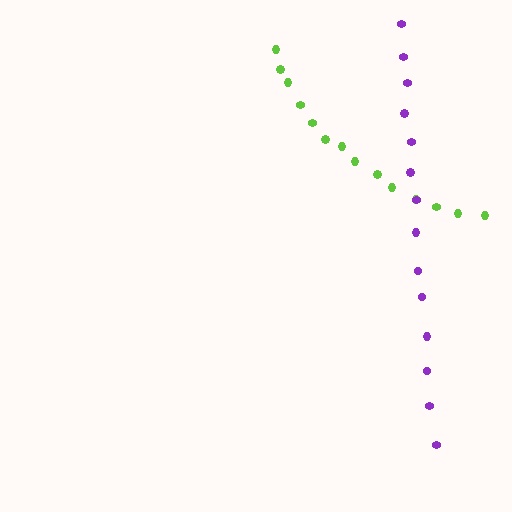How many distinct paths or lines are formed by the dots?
There are 2 distinct paths.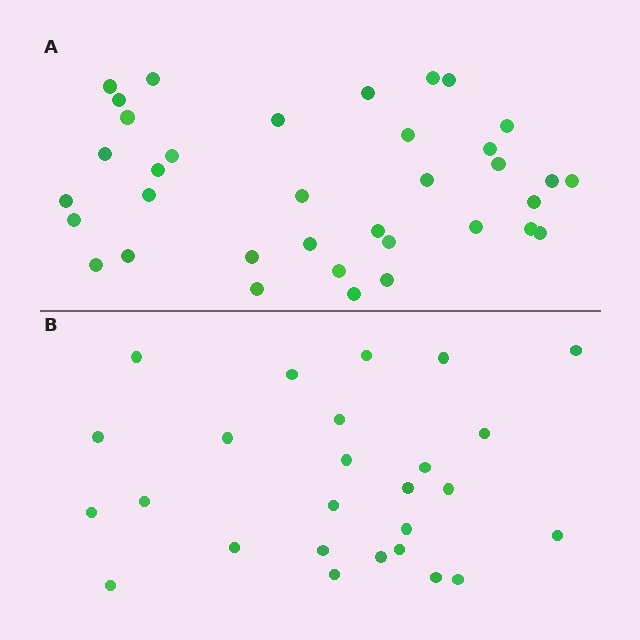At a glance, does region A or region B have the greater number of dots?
Region A (the top region) has more dots.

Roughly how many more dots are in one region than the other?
Region A has roughly 10 or so more dots than region B.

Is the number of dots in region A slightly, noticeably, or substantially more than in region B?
Region A has noticeably more, but not dramatically so. The ratio is roughly 1.4 to 1.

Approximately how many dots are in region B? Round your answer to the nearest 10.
About 30 dots. (The exact count is 26, which rounds to 30.)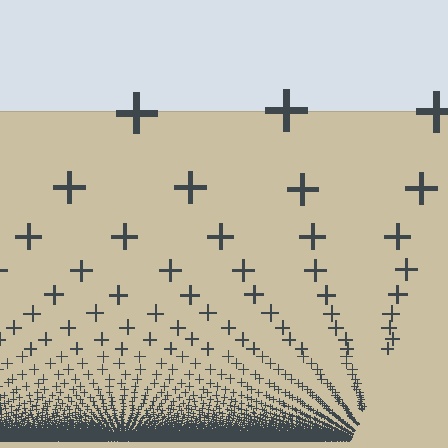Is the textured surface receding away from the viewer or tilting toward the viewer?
The surface appears to tilt toward the viewer. Texture elements get larger and sparser toward the top.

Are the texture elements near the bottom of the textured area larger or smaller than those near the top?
Smaller. The gradient is inverted — elements near the bottom are smaller and denser.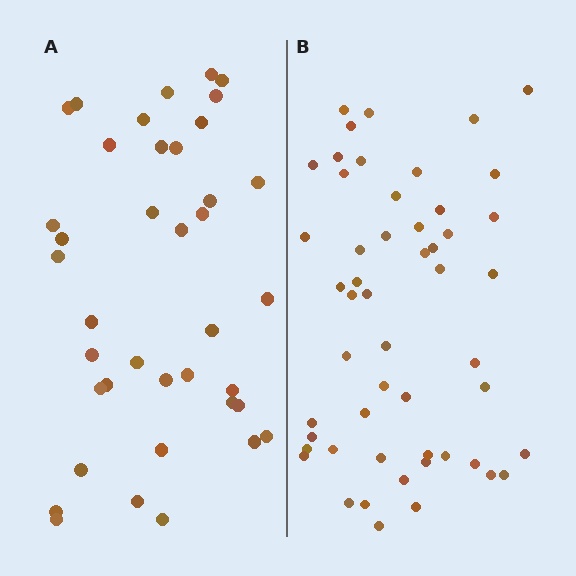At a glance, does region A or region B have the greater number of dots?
Region B (the right region) has more dots.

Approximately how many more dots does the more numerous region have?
Region B has approximately 15 more dots than region A.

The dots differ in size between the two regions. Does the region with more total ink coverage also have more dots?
No. Region A has more total ink coverage because its dots are larger, but region B actually contains more individual dots. Total area can be misleading — the number of items is what matters here.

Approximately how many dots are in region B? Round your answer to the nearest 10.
About 50 dots. (The exact count is 52, which rounds to 50.)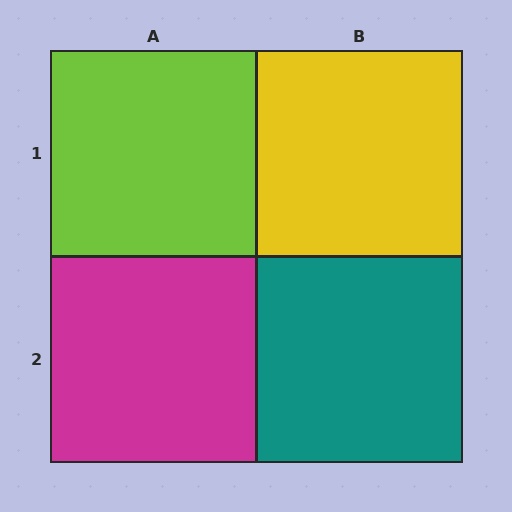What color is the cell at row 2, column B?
Teal.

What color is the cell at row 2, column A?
Magenta.